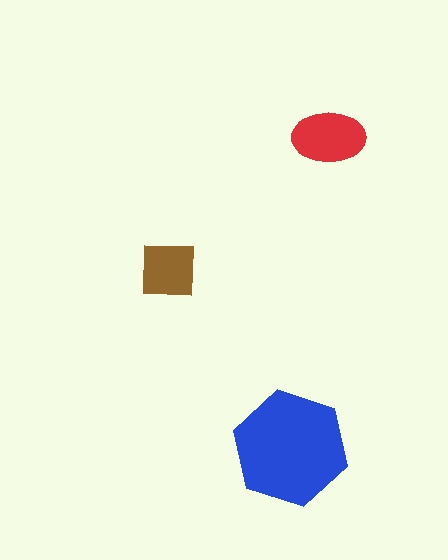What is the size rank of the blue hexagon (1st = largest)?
1st.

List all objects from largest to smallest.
The blue hexagon, the red ellipse, the brown square.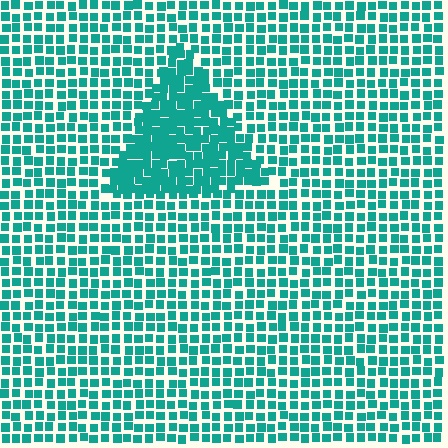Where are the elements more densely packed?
The elements are more densely packed inside the triangle boundary.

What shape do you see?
I see a triangle.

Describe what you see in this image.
The image contains small teal elements arranged at two different densities. A triangle-shaped region is visible where the elements are more densely packed than the surrounding area.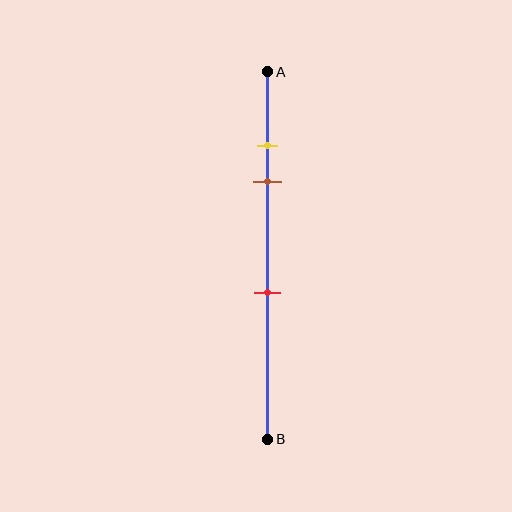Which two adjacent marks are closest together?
The yellow and brown marks are the closest adjacent pair.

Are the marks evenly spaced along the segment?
No, the marks are not evenly spaced.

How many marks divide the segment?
There are 3 marks dividing the segment.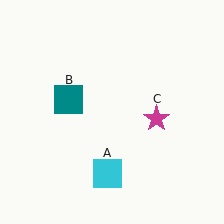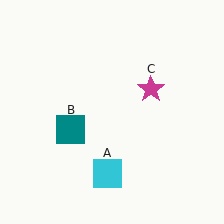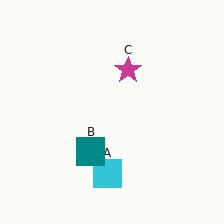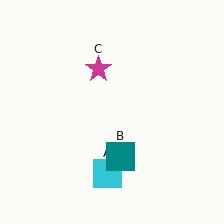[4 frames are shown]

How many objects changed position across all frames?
2 objects changed position: teal square (object B), magenta star (object C).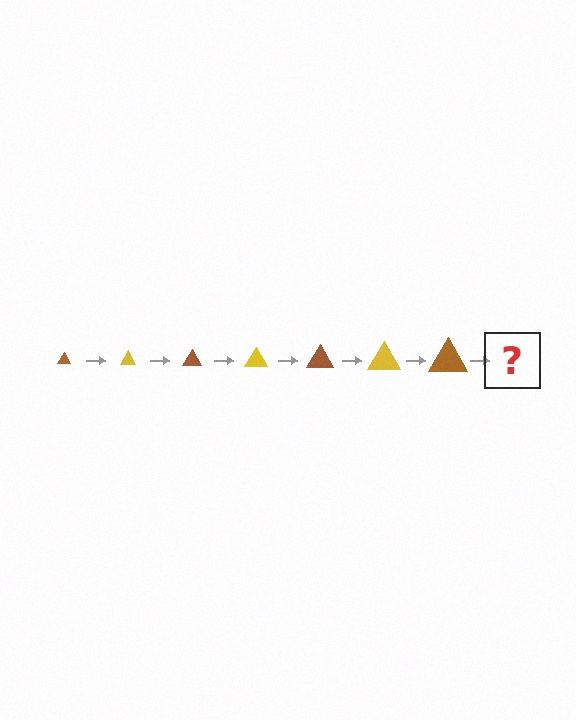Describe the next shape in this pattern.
It should be a yellow triangle, larger than the previous one.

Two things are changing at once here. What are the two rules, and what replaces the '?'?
The two rules are that the triangle grows larger each step and the color cycles through brown and yellow. The '?' should be a yellow triangle, larger than the previous one.